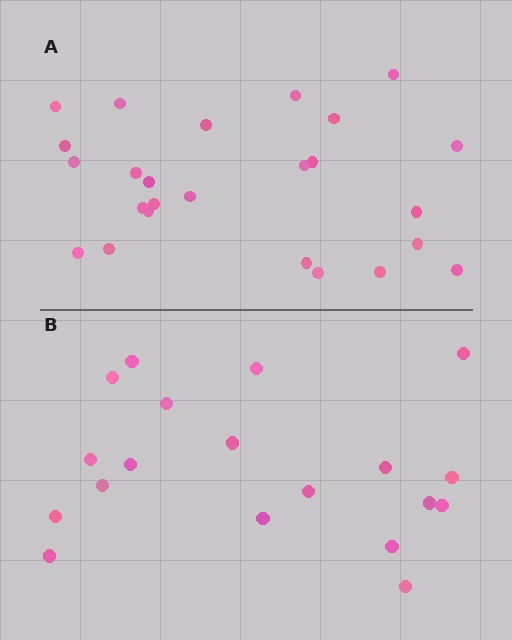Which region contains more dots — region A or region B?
Region A (the top region) has more dots.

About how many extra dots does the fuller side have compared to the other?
Region A has about 6 more dots than region B.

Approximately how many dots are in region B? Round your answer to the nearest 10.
About 20 dots. (The exact count is 19, which rounds to 20.)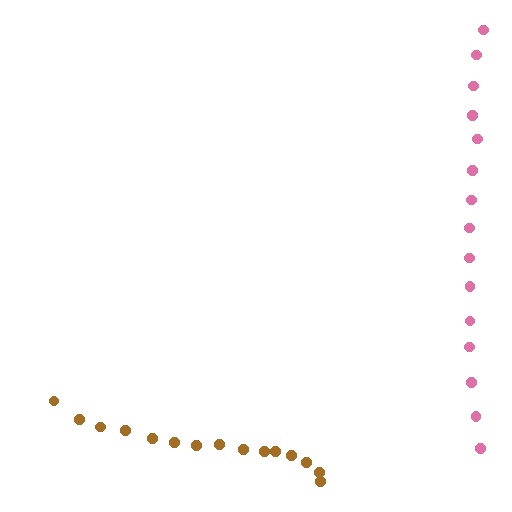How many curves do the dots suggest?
There are 2 distinct paths.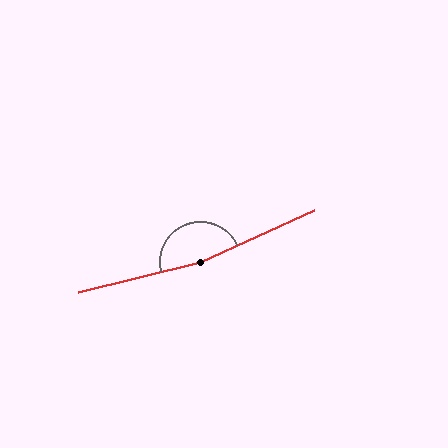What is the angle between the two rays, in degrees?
Approximately 169 degrees.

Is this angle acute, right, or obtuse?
It is obtuse.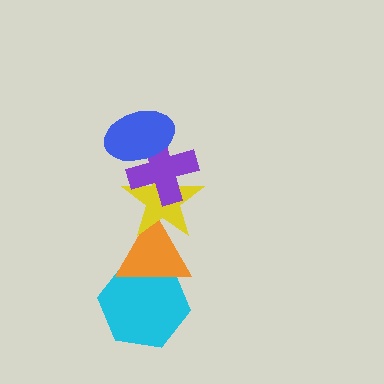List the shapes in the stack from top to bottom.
From top to bottom: the blue ellipse, the purple cross, the yellow star, the orange triangle, the cyan hexagon.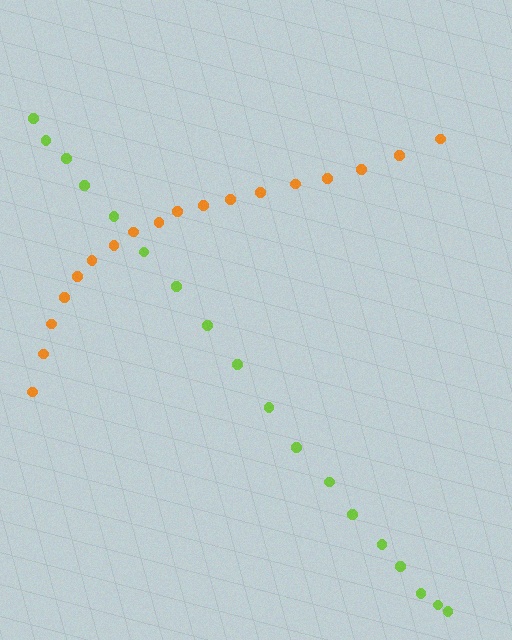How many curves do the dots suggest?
There are 2 distinct paths.